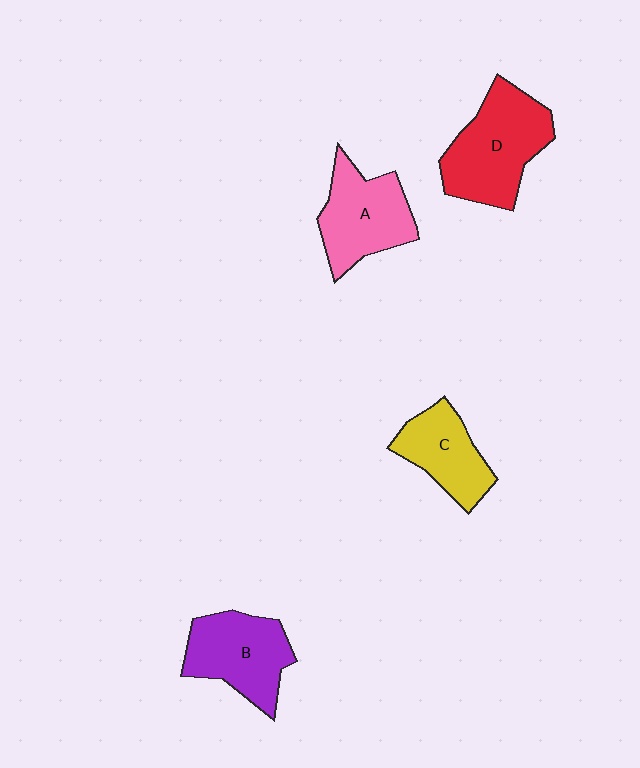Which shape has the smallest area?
Shape C (yellow).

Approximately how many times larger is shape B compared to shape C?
Approximately 1.2 times.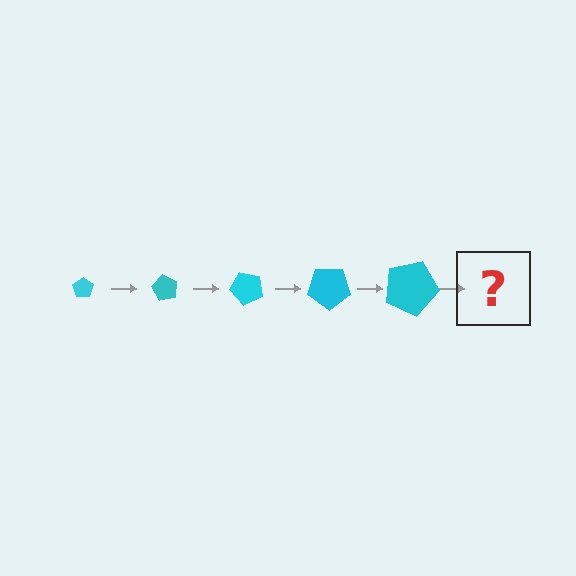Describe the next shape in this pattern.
It should be a pentagon, larger than the previous one and rotated 300 degrees from the start.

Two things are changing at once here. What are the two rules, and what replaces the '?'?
The two rules are that the pentagon grows larger each step and it rotates 60 degrees each step. The '?' should be a pentagon, larger than the previous one and rotated 300 degrees from the start.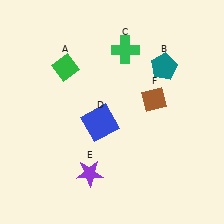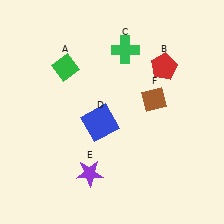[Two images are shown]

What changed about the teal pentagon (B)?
In Image 1, B is teal. In Image 2, it changed to red.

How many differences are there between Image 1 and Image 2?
There is 1 difference between the two images.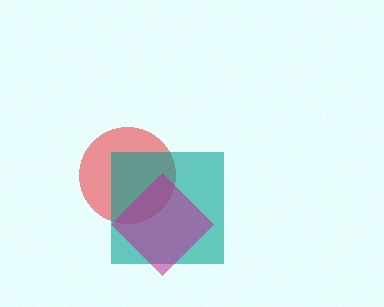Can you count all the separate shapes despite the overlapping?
Yes, there are 3 separate shapes.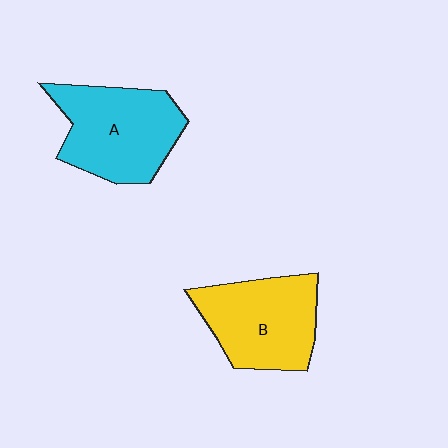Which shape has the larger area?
Shape A (cyan).